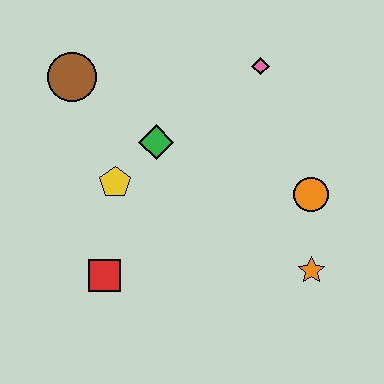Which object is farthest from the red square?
The pink diamond is farthest from the red square.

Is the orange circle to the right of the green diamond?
Yes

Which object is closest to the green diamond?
The yellow pentagon is closest to the green diamond.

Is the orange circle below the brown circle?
Yes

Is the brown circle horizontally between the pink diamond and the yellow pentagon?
No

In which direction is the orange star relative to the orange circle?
The orange star is below the orange circle.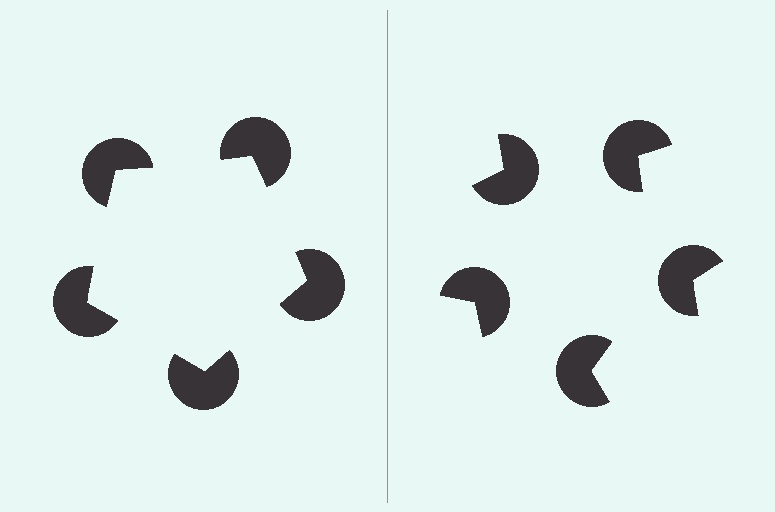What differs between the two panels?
The pac-man discs are positioned identically on both sides; only the wedge orientations differ. On the left they align to a pentagon; on the right they are misaligned.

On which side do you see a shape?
An illusory pentagon appears on the left side. On the right side the wedge cuts are rotated, so no coherent shape forms.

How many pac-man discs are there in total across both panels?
10 — 5 on each side.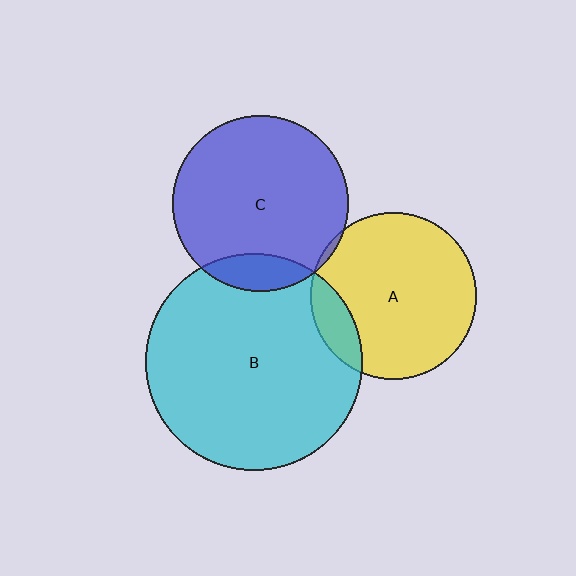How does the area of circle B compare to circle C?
Approximately 1.5 times.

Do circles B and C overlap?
Yes.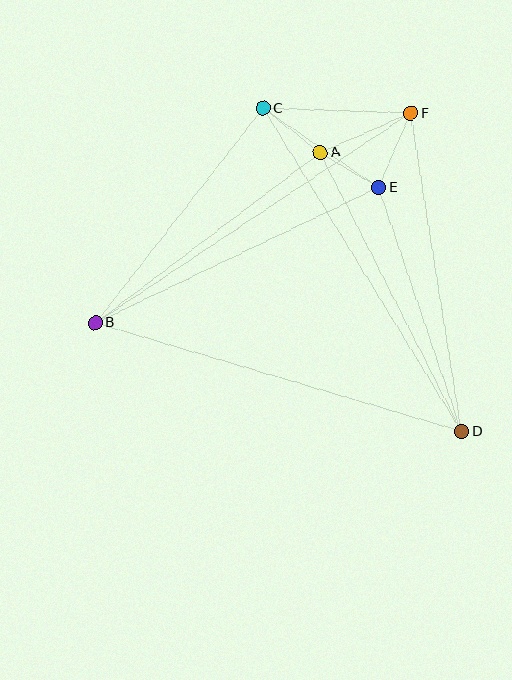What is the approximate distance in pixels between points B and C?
The distance between B and C is approximately 272 pixels.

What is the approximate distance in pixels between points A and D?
The distance between A and D is approximately 313 pixels.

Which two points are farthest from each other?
Points B and D are farthest from each other.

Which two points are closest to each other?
Points A and E are closest to each other.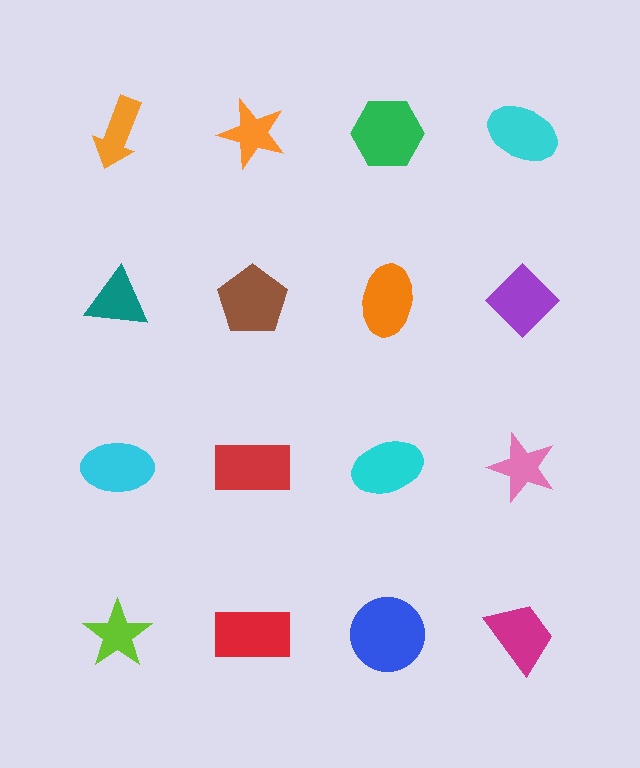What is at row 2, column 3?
An orange ellipse.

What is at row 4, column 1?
A lime star.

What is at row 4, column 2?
A red rectangle.